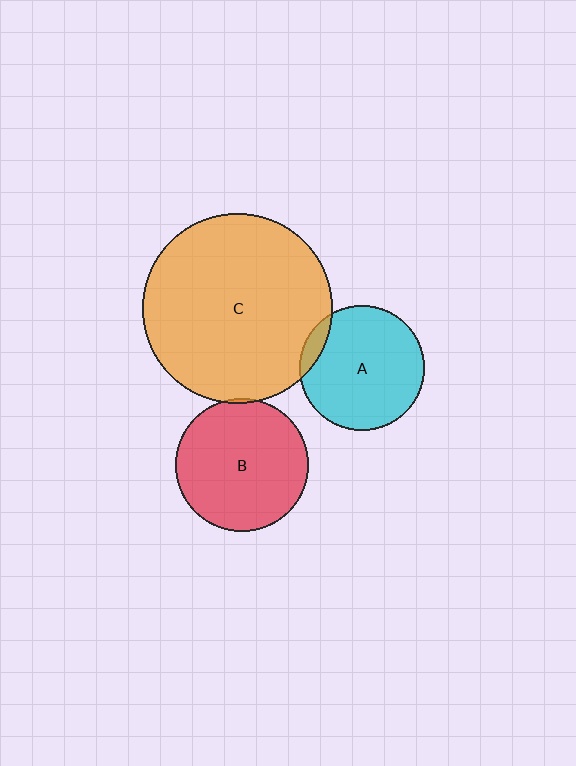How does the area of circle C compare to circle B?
Approximately 2.0 times.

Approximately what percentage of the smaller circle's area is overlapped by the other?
Approximately 5%.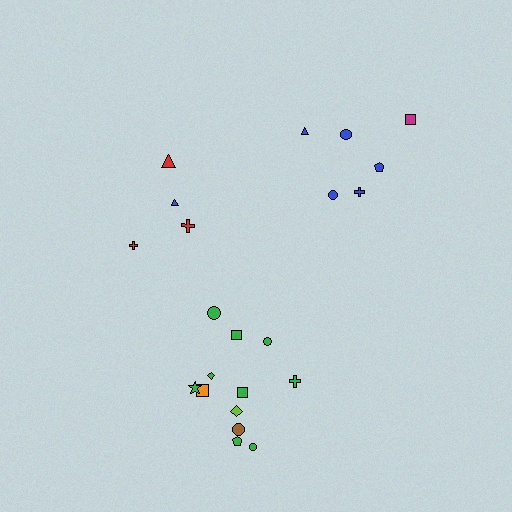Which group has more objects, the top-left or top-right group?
The top-right group.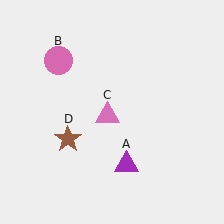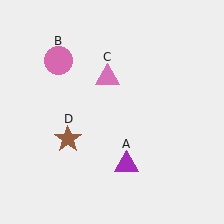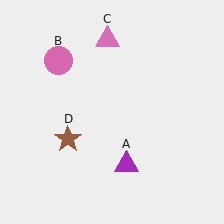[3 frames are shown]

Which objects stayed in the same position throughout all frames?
Purple triangle (object A) and pink circle (object B) and brown star (object D) remained stationary.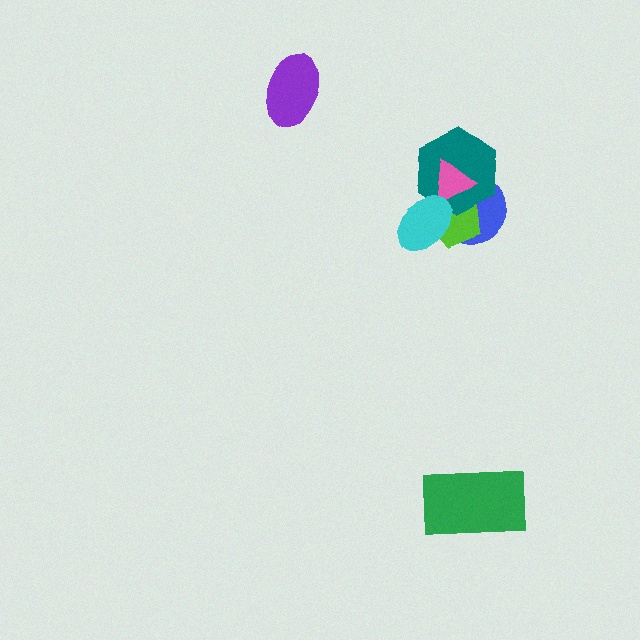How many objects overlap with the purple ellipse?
0 objects overlap with the purple ellipse.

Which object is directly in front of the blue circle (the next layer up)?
The lime pentagon is directly in front of the blue circle.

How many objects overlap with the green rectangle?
0 objects overlap with the green rectangle.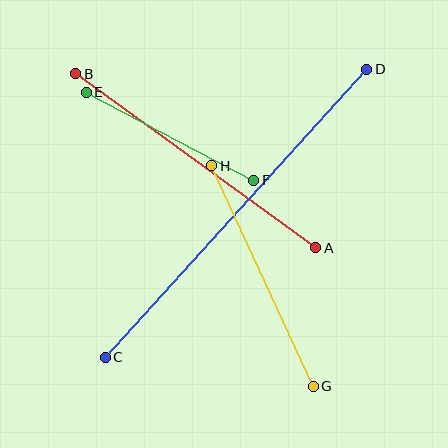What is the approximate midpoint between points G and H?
The midpoint is at approximately (263, 276) pixels.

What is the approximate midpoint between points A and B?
The midpoint is at approximately (196, 161) pixels.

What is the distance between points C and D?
The distance is approximately 389 pixels.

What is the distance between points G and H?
The distance is approximately 243 pixels.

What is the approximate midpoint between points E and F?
The midpoint is at approximately (170, 136) pixels.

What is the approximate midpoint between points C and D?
The midpoint is at approximately (236, 213) pixels.